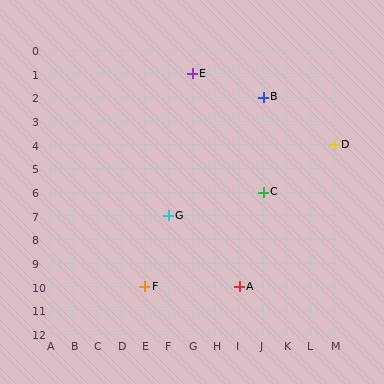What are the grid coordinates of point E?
Point E is at grid coordinates (G, 1).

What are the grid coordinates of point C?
Point C is at grid coordinates (J, 6).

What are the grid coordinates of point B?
Point B is at grid coordinates (J, 2).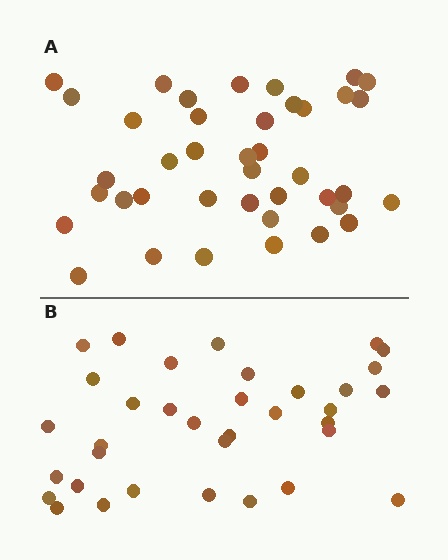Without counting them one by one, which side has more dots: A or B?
Region A (the top region) has more dots.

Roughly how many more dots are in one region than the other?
Region A has about 5 more dots than region B.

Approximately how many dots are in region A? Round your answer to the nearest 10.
About 40 dots.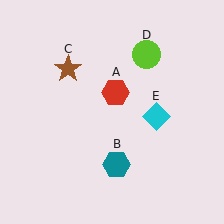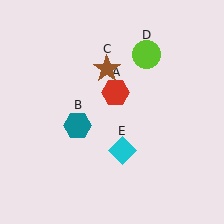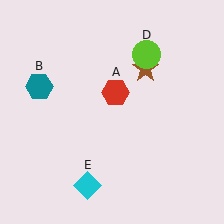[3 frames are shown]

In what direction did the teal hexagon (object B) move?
The teal hexagon (object B) moved up and to the left.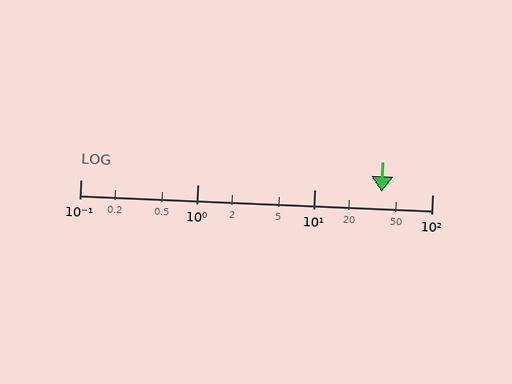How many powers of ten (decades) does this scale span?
The scale spans 3 decades, from 0.1 to 100.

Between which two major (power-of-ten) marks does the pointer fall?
The pointer is between 10 and 100.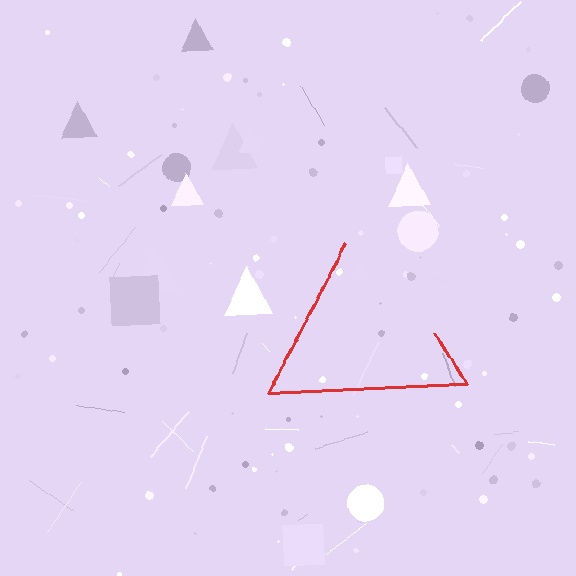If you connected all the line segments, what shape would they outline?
They would outline a triangle.